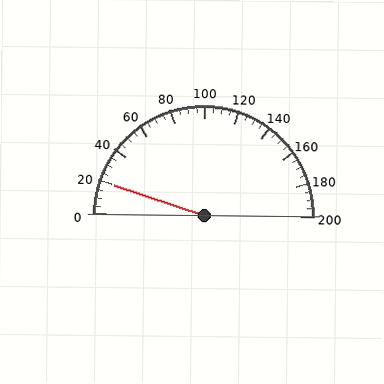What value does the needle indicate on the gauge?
The needle indicates approximately 20.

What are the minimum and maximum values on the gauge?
The gauge ranges from 0 to 200.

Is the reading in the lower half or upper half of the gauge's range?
The reading is in the lower half of the range (0 to 200).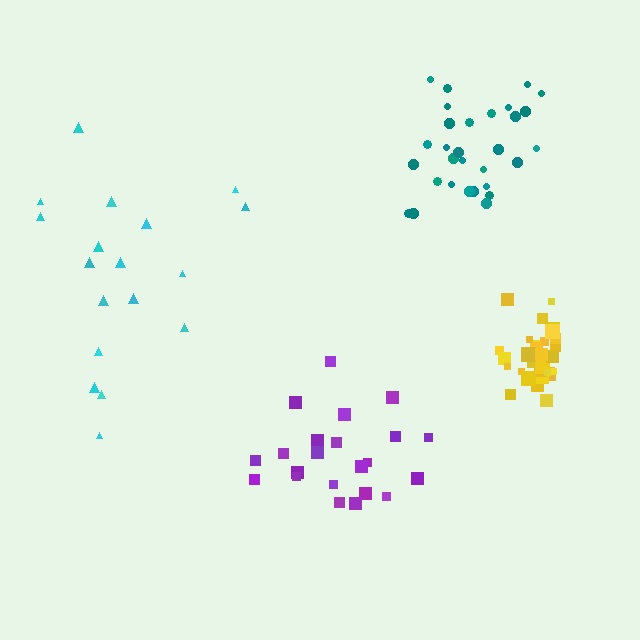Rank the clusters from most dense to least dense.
yellow, teal, purple, cyan.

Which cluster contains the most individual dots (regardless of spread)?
Yellow (32).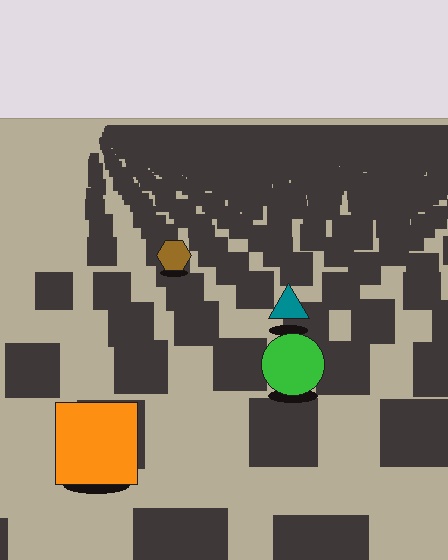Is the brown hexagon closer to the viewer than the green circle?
No. The green circle is closer — you can tell from the texture gradient: the ground texture is coarser near it.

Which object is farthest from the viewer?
The brown hexagon is farthest from the viewer. It appears smaller and the ground texture around it is denser.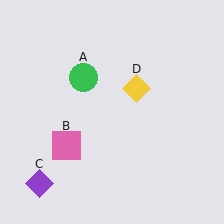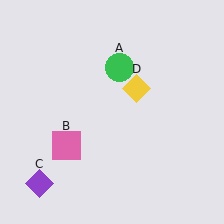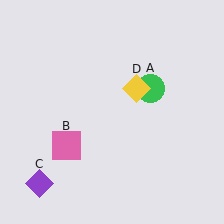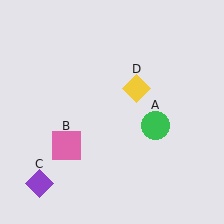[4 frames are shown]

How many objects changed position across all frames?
1 object changed position: green circle (object A).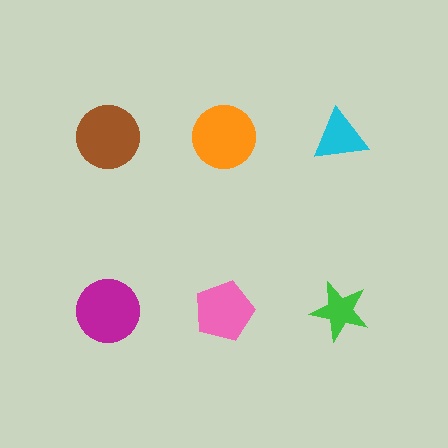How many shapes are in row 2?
3 shapes.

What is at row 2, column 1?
A magenta circle.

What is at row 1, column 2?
An orange circle.